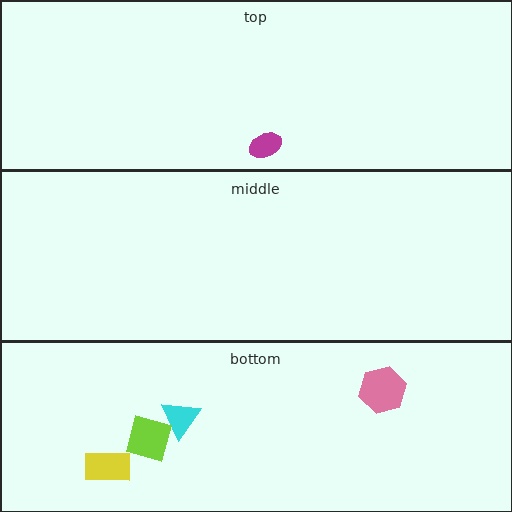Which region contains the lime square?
The bottom region.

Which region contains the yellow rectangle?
The bottom region.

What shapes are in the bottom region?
The pink hexagon, the cyan triangle, the lime square, the yellow rectangle.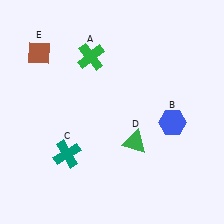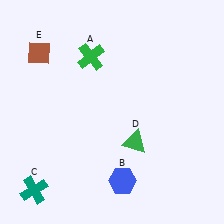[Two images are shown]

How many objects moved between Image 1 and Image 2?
2 objects moved between the two images.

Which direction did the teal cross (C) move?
The teal cross (C) moved down.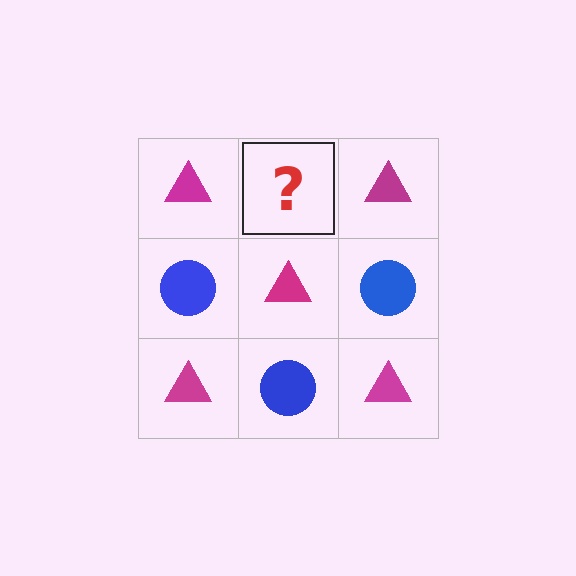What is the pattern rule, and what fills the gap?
The rule is that it alternates magenta triangle and blue circle in a checkerboard pattern. The gap should be filled with a blue circle.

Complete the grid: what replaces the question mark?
The question mark should be replaced with a blue circle.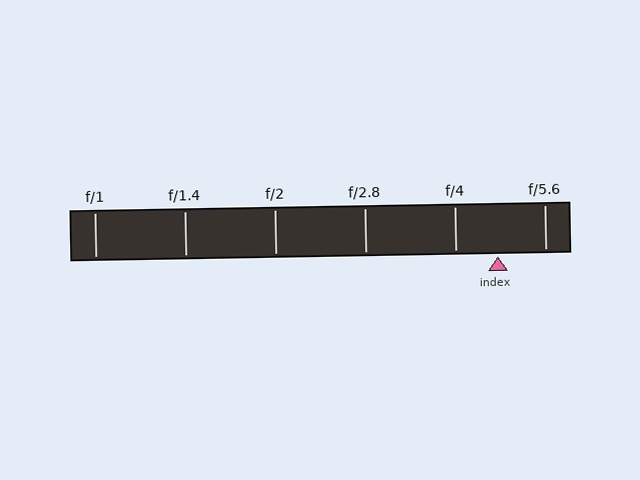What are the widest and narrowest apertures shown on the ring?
The widest aperture shown is f/1 and the narrowest is f/5.6.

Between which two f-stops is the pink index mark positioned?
The index mark is between f/4 and f/5.6.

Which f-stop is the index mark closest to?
The index mark is closest to f/4.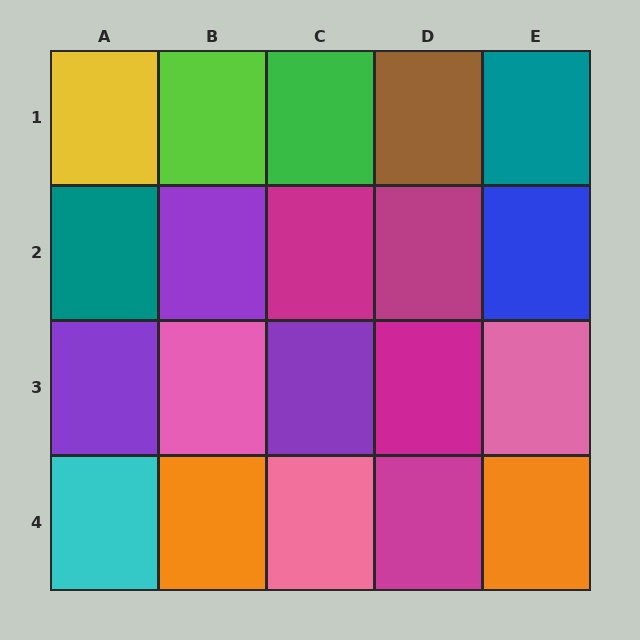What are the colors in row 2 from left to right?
Teal, purple, magenta, magenta, blue.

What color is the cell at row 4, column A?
Cyan.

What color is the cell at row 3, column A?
Purple.